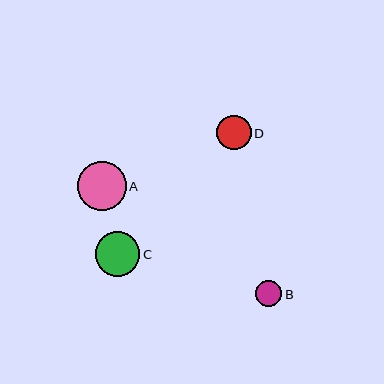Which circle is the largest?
Circle A is the largest with a size of approximately 49 pixels.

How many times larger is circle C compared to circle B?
Circle C is approximately 1.7 times the size of circle B.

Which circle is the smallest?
Circle B is the smallest with a size of approximately 26 pixels.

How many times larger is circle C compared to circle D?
Circle C is approximately 1.3 times the size of circle D.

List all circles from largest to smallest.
From largest to smallest: A, C, D, B.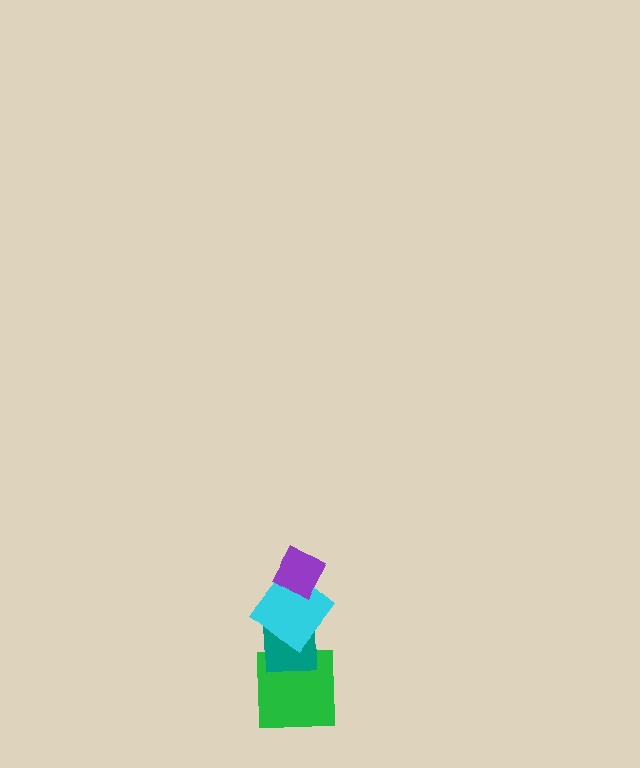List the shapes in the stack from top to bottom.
From top to bottom: the purple diamond, the cyan diamond, the teal square, the green square.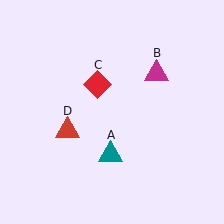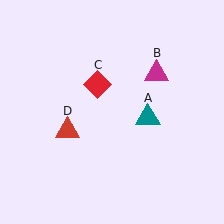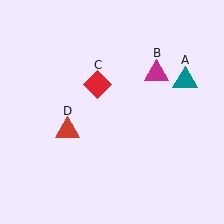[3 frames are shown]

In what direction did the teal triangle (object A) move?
The teal triangle (object A) moved up and to the right.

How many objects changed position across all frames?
1 object changed position: teal triangle (object A).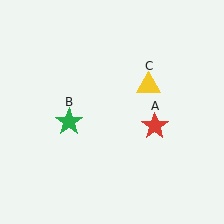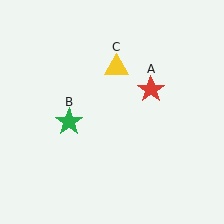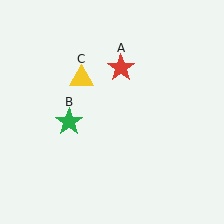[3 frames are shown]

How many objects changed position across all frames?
2 objects changed position: red star (object A), yellow triangle (object C).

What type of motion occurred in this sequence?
The red star (object A), yellow triangle (object C) rotated counterclockwise around the center of the scene.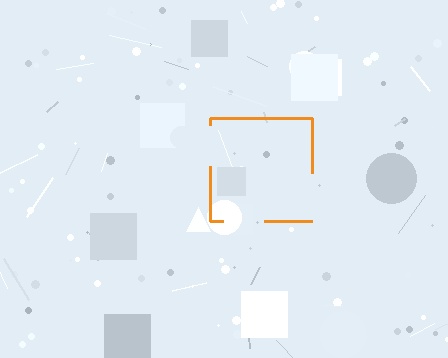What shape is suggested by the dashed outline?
The dashed outline suggests a square.